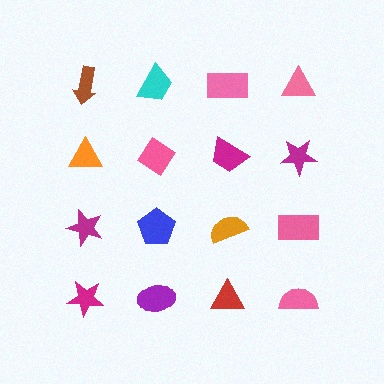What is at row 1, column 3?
A pink rectangle.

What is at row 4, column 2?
A purple ellipse.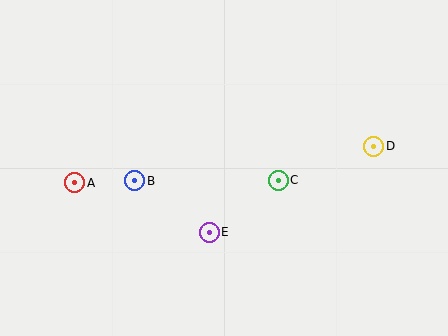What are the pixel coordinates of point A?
Point A is at (75, 183).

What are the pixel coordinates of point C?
Point C is at (278, 180).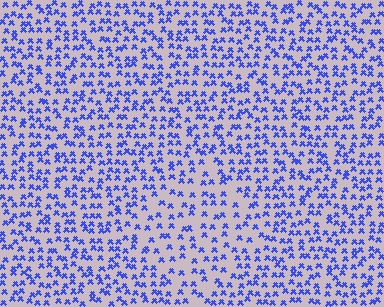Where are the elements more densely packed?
The elements are more densely packed outside the diamond boundary.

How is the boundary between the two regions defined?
The boundary is defined by a change in element density (approximately 1.6x ratio). All elements are the same color, size, and shape.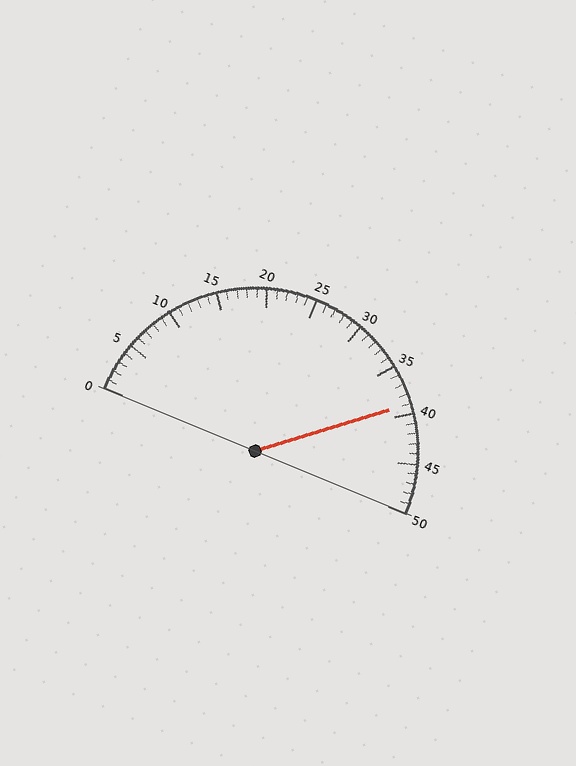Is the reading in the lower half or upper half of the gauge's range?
The reading is in the upper half of the range (0 to 50).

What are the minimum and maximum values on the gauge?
The gauge ranges from 0 to 50.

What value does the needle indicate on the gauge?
The needle indicates approximately 39.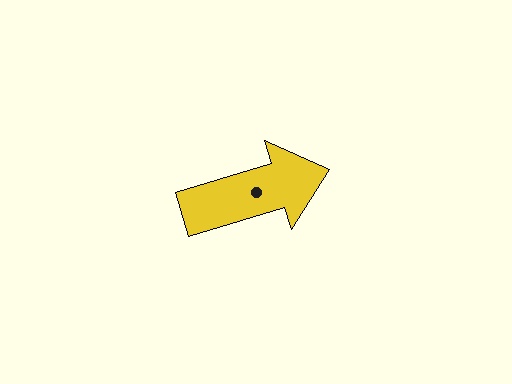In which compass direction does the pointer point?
East.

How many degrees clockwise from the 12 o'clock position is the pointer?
Approximately 73 degrees.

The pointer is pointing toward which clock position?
Roughly 2 o'clock.